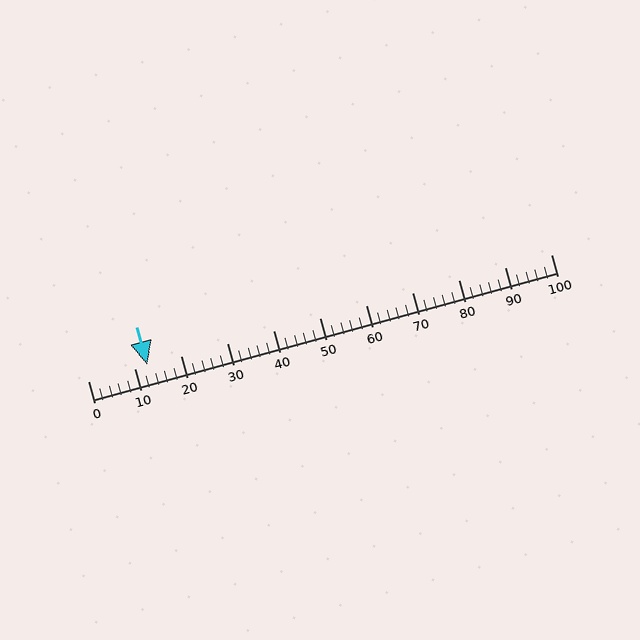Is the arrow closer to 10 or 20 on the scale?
The arrow is closer to 10.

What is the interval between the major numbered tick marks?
The major tick marks are spaced 10 units apart.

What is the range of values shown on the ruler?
The ruler shows values from 0 to 100.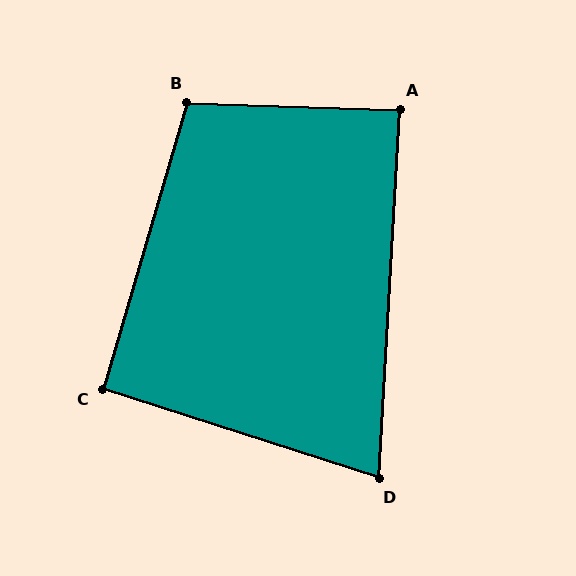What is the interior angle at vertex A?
Approximately 88 degrees (approximately right).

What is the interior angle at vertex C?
Approximately 92 degrees (approximately right).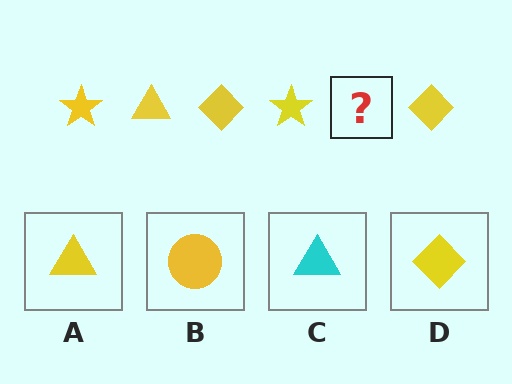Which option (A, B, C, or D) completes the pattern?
A.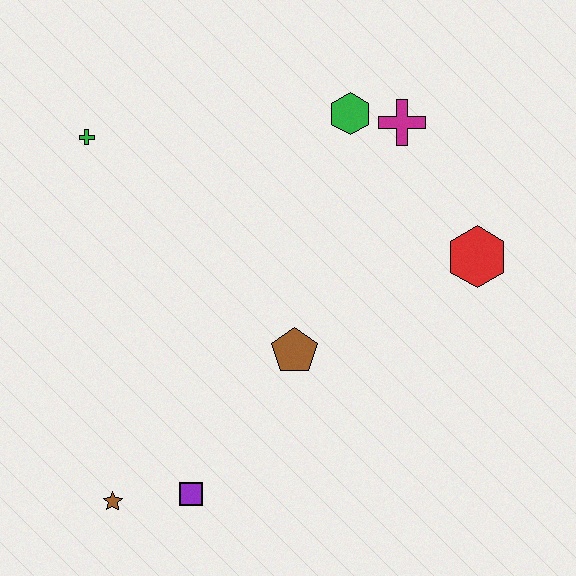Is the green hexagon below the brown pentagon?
No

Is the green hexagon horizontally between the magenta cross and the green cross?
Yes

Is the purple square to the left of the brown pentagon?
Yes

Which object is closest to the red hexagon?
The magenta cross is closest to the red hexagon.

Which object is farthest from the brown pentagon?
The green cross is farthest from the brown pentagon.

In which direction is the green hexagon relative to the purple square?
The green hexagon is above the purple square.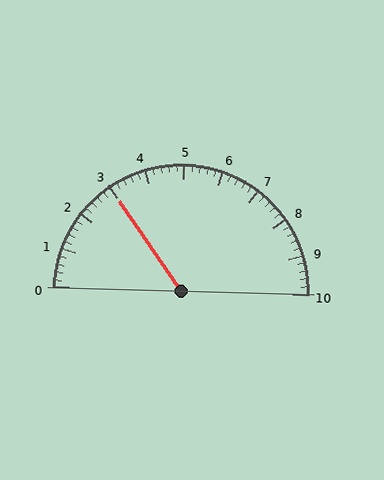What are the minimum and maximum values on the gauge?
The gauge ranges from 0 to 10.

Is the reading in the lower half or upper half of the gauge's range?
The reading is in the lower half of the range (0 to 10).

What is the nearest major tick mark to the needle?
The nearest major tick mark is 3.